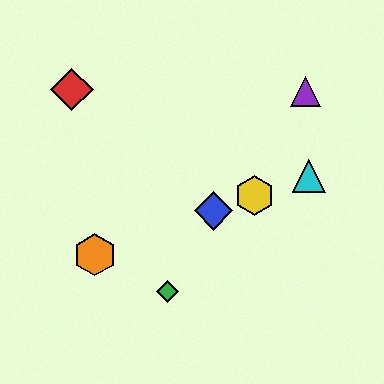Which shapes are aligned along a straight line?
The blue diamond, the yellow hexagon, the orange hexagon, the cyan triangle are aligned along a straight line.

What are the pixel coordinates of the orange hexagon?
The orange hexagon is at (95, 255).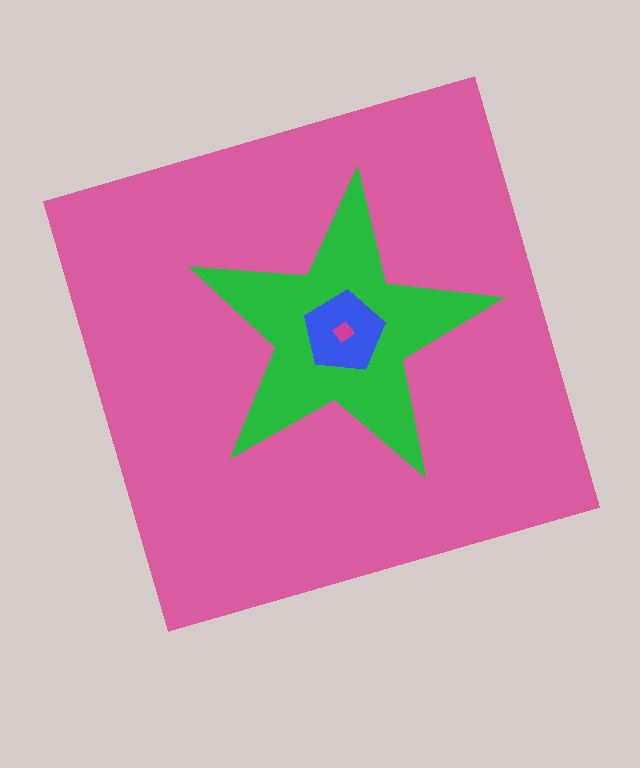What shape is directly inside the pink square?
The green star.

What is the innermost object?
The magenta diamond.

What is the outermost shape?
The pink square.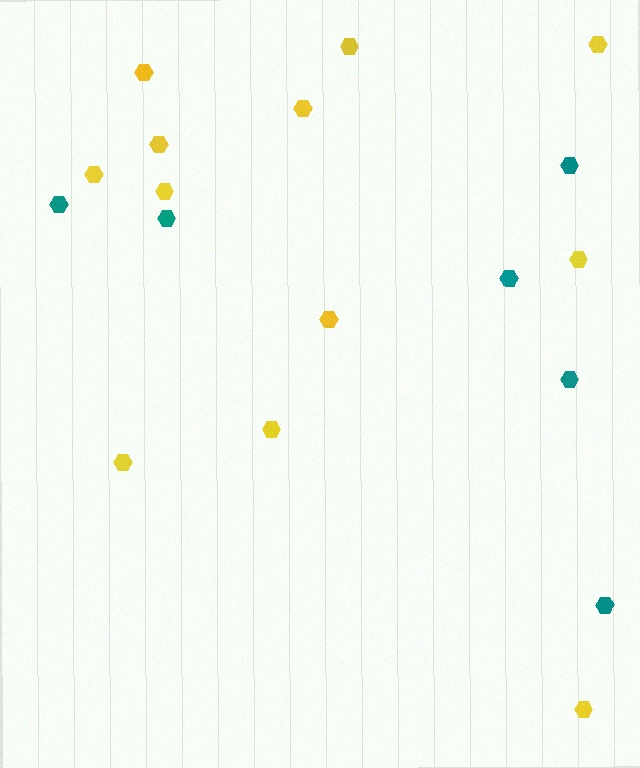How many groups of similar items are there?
There are 2 groups: one group of teal hexagons (6) and one group of yellow hexagons (12).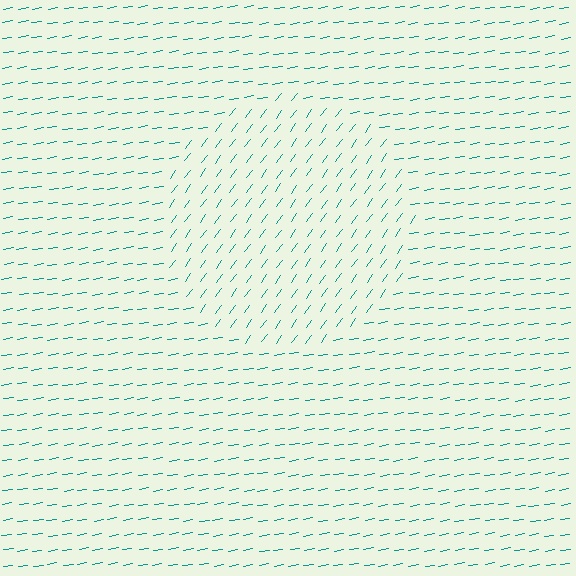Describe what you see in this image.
The image is filled with small teal line segments. A circle region in the image has lines oriented differently from the surrounding lines, creating a visible texture boundary.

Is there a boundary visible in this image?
Yes, there is a texture boundary formed by a change in line orientation.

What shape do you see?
I see a circle.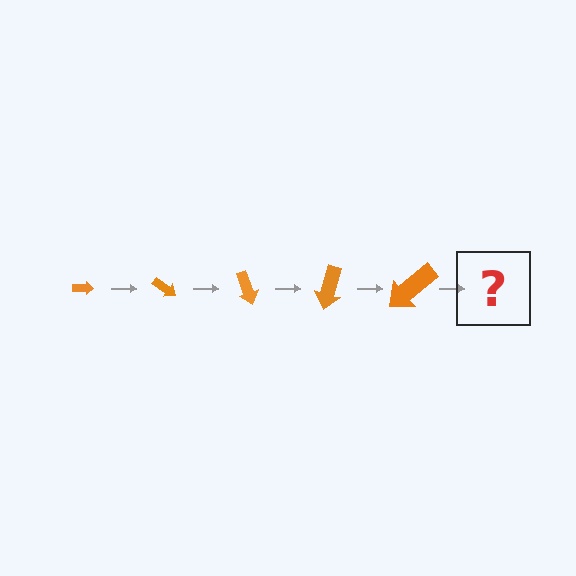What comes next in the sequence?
The next element should be an arrow, larger than the previous one and rotated 175 degrees from the start.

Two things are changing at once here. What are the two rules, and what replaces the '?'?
The two rules are that the arrow grows larger each step and it rotates 35 degrees each step. The '?' should be an arrow, larger than the previous one and rotated 175 degrees from the start.